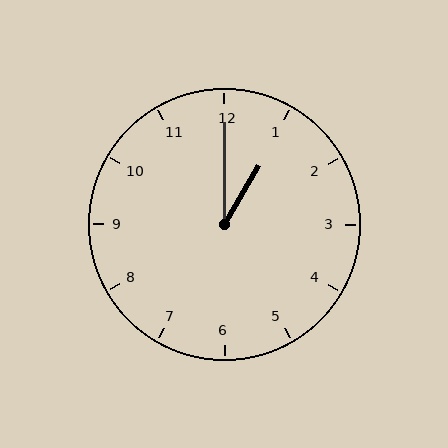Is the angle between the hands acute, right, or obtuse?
It is acute.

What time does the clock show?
1:00.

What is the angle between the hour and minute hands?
Approximately 30 degrees.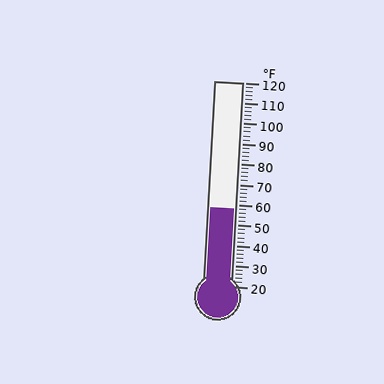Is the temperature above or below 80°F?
The temperature is below 80°F.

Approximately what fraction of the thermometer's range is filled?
The thermometer is filled to approximately 40% of its range.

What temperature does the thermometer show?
The thermometer shows approximately 58°F.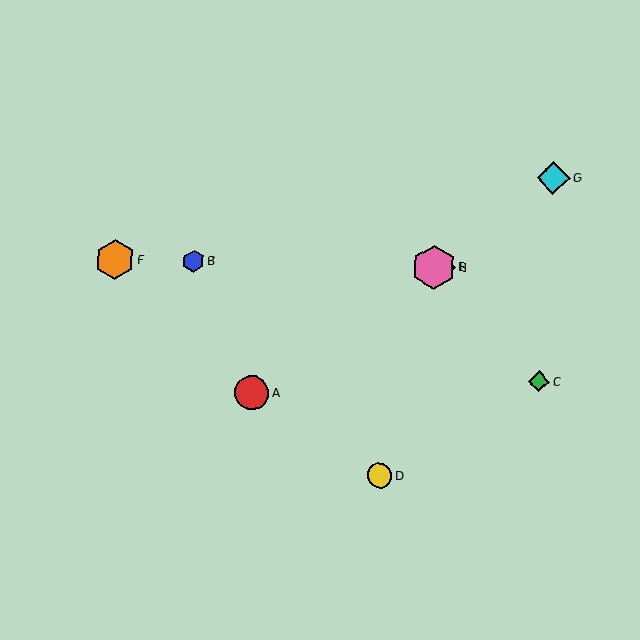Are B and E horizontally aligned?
Yes, both are at y≈261.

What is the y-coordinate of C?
Object C is at y≈382.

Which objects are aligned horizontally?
Objects B, E, F, H are aligned horizontally.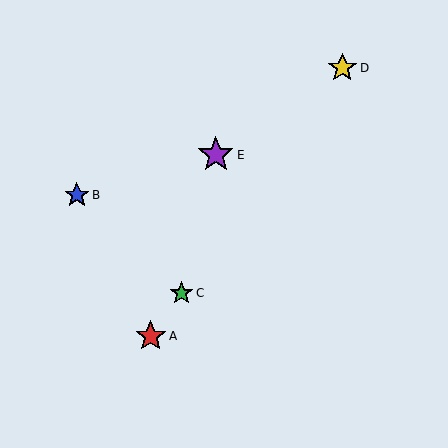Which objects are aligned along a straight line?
Objects A, C, D are aligned along a straight line.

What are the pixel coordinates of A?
Object A is at (151, 336).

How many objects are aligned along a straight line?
3 objects (A, C, D) are aligned along a straight line.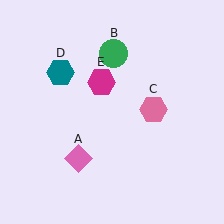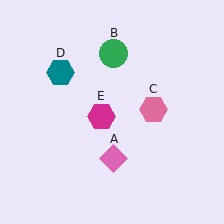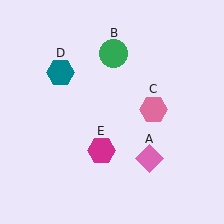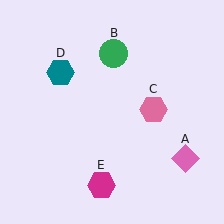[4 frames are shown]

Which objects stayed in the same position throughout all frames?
Green circle (object B) and pink hexagon (object C) and teal hexagon (object D) remained stationary.